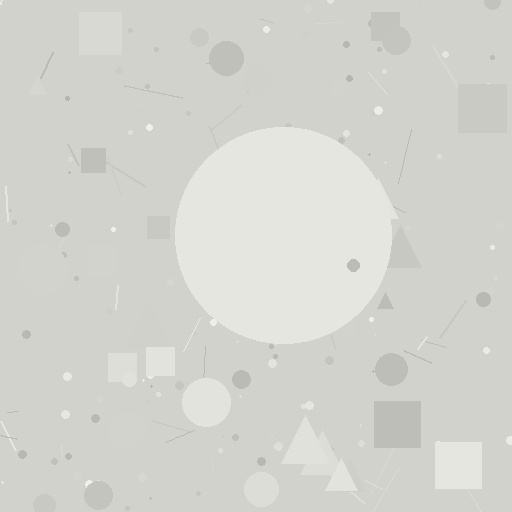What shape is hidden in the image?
A circle is hidden in the image.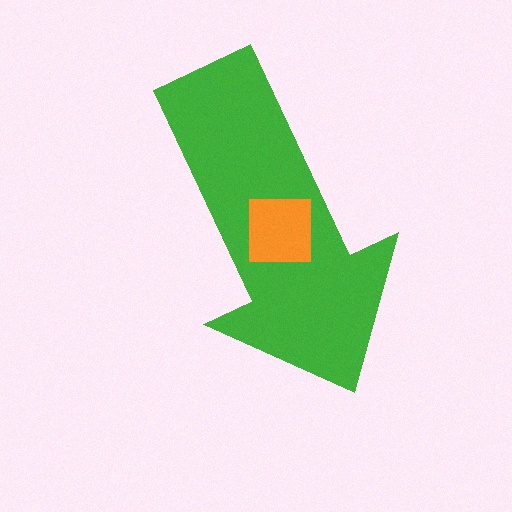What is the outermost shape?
The green arrow.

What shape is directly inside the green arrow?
The orange square.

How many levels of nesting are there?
2.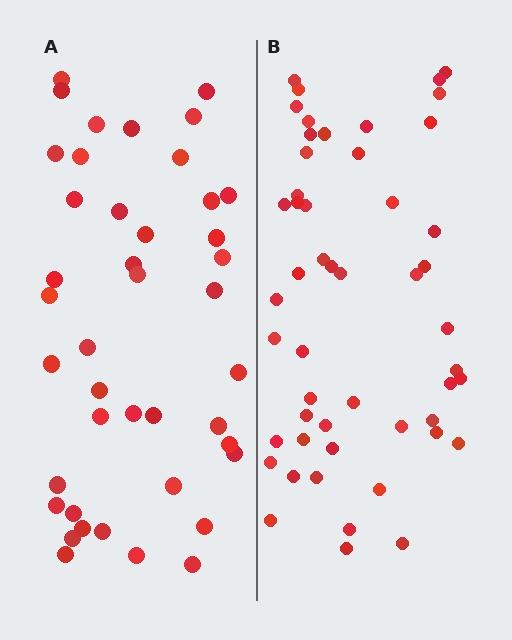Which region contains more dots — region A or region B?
Region B (the right region) has more dots.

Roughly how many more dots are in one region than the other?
Region B has roughly 8 or so more dots than region A.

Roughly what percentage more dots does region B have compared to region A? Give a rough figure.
About 20% more.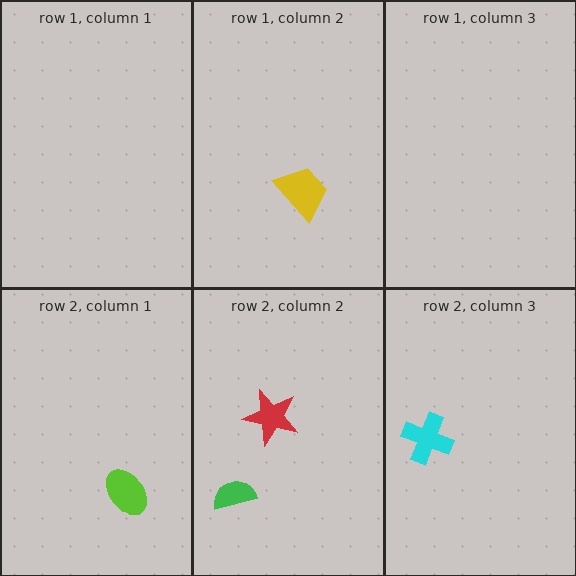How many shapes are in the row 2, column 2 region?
2.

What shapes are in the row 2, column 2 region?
The green semicircle, the red star.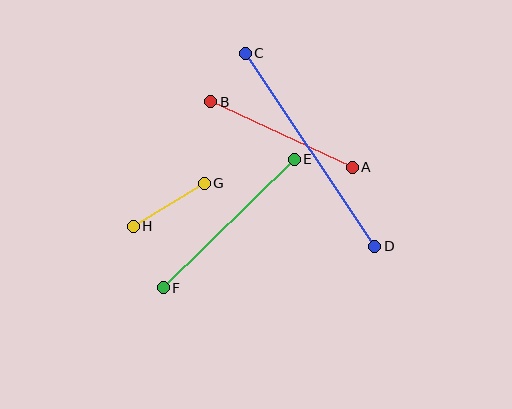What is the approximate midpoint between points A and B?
The midpoint is at approximately (282, 135) pixels.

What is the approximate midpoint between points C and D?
The midpoint is at approximately (310, 150) pixels.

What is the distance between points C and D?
The distance is approximately 232 pixels.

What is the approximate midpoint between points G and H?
The midpoint is at approximately (169, 205) pixels.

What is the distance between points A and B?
The distance is approximately 156 pixels.